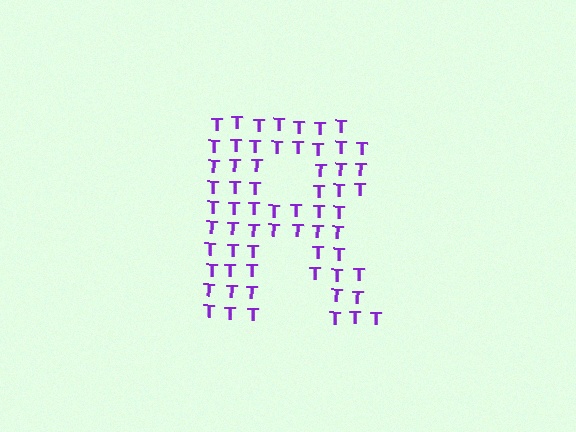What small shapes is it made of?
It is made of small letter T's.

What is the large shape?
The large shape is the letter R.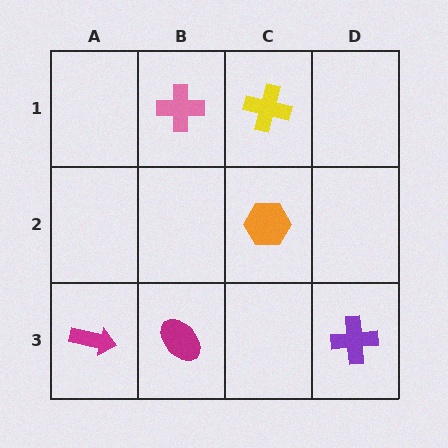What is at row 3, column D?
A purple cross.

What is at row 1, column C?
A yellow cross.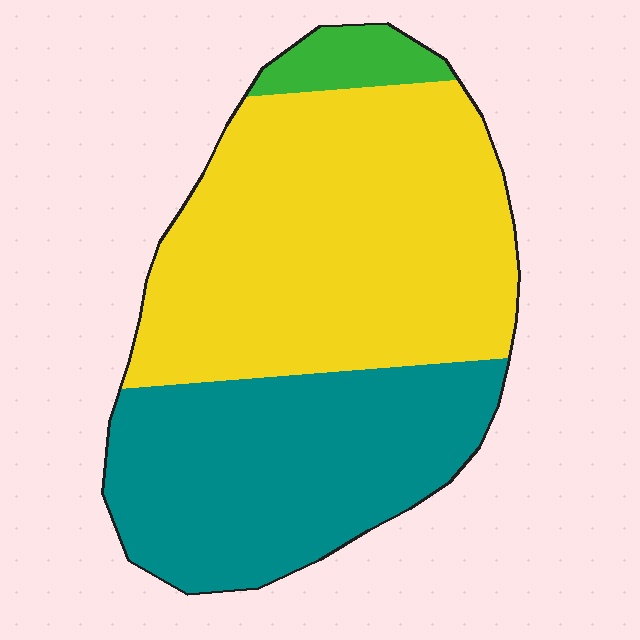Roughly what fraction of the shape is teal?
Teal takes up between a third and a half of the shape.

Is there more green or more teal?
Teal.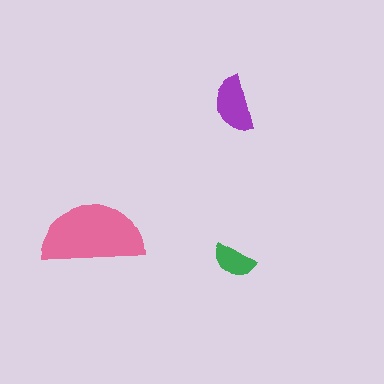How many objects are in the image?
There are 3 objects in the image.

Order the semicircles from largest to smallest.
the pink one, the purple one, the green one.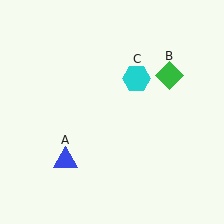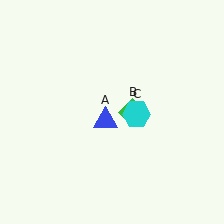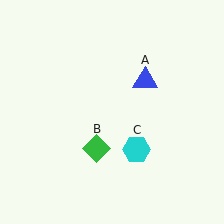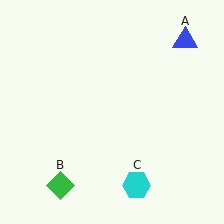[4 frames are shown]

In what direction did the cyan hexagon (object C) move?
The cyan hexagon (object C) moved down.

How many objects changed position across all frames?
3 objects changed position: blue triangle (object A), green diamond (object B), cyan hexagon (object C).